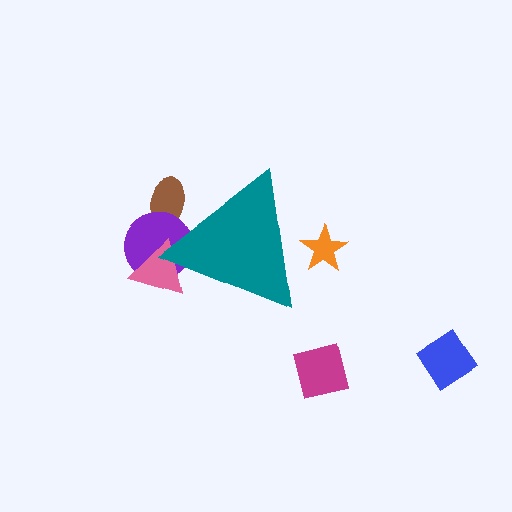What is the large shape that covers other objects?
A teal triangle.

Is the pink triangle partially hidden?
Yes, the pink triangle is partially hidden behind the teal triangle.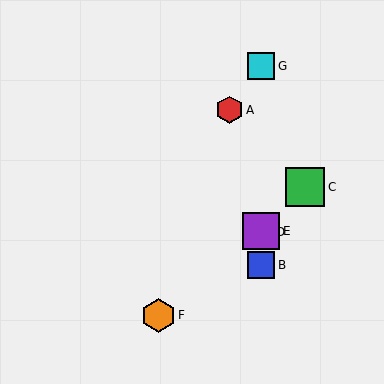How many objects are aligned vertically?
4 objects (B, D, E, G) are aligned vertically.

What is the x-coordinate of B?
Object B is at x≈261.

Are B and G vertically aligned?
Yes, both are at x≈261.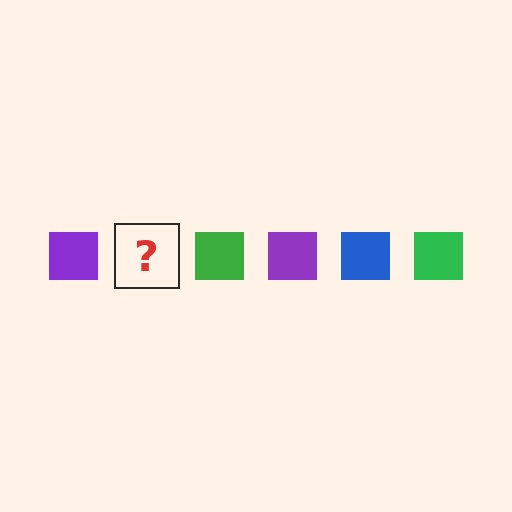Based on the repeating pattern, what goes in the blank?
The blank should be a blue square.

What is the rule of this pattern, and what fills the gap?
The rule is that the pattern cycles through purple, blue, green squares. The gap should be filled with a blue square.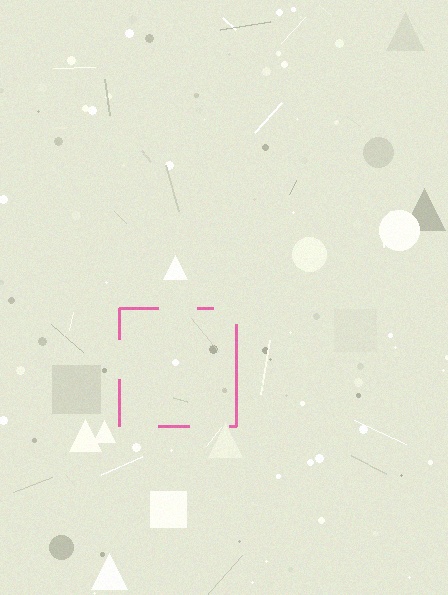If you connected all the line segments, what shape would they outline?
They would outline a square.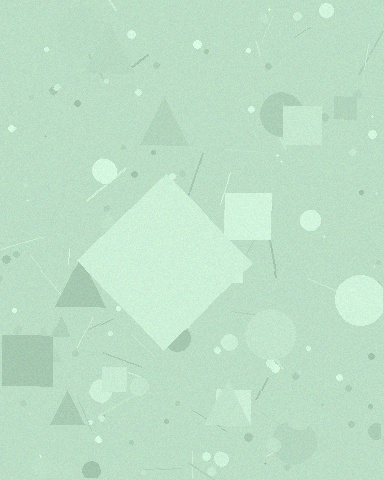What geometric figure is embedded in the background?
A diamond is embedded in the background.